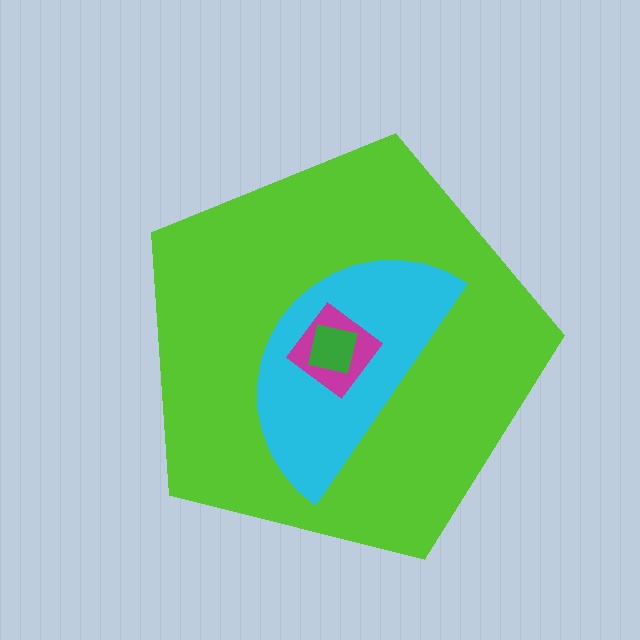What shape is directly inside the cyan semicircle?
The magenta diamond.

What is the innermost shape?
The green square.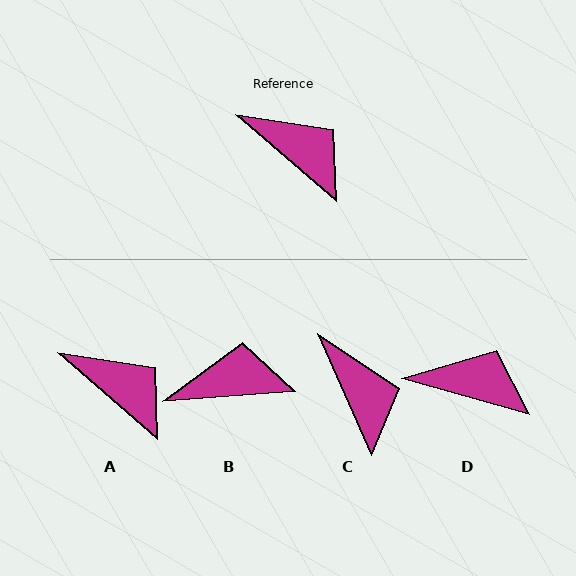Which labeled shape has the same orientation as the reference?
A.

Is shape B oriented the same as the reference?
No, it is off by about 45 degrees.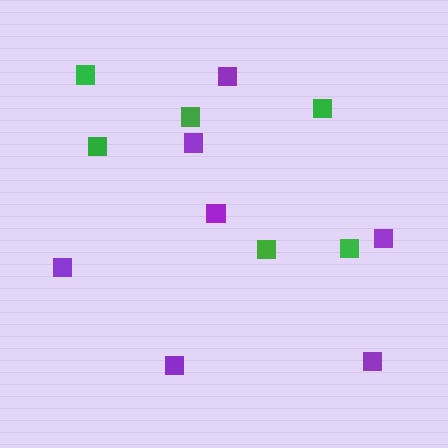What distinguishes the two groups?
There are 2 groups: one group of green squares (6) and one group of purple squares (7).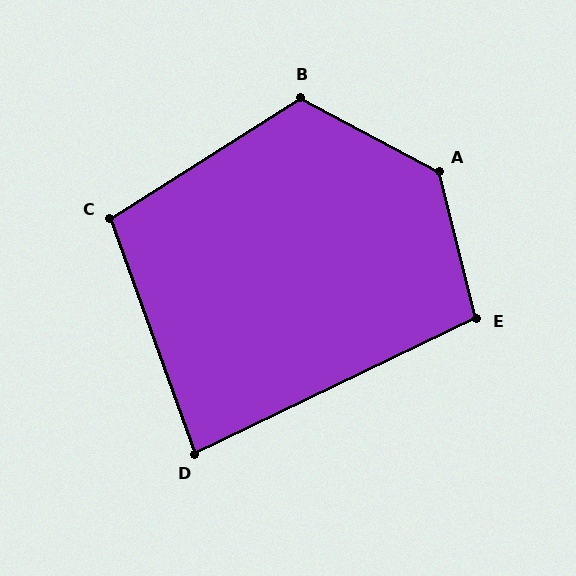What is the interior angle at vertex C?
Approximately 103 degrees (obtuse).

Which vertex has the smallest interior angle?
D, at approximately 84 degrees.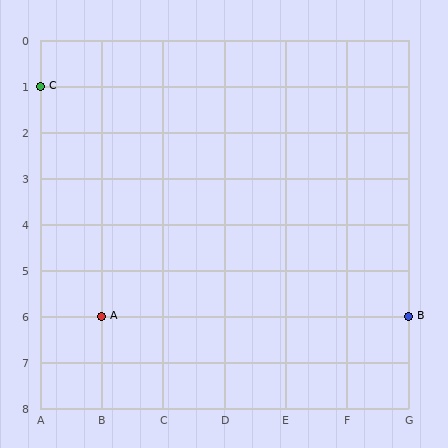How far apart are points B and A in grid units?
Points B and A are 5 columns apart.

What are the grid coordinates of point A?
Point A is at grid coordinates (B, 6).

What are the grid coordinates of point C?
Point C is at grid coordinates (A, 1).